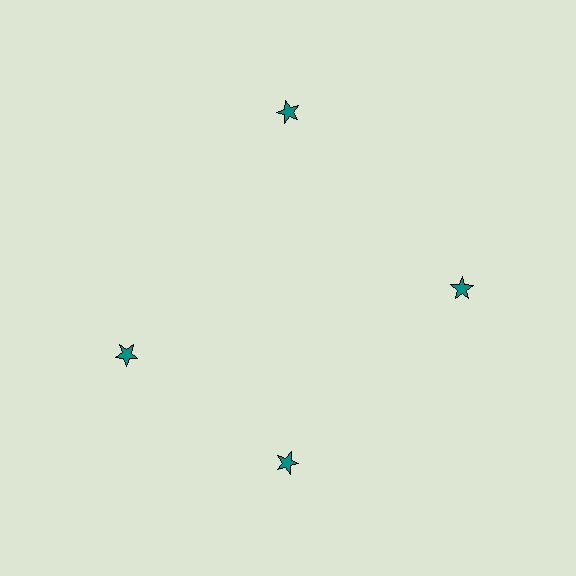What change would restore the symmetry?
The symmetry would be restored by rotating it back into even spacing with its neighbors so that all 4 stars sit at equal angles and equal distance from the center.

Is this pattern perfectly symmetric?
No. The 4 teal stars are arranged in a ring, but one element near the 9 o'clock position is rotated out of alignment along the ring, breaking the 4-fold rotational symmetry.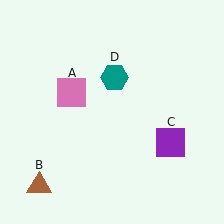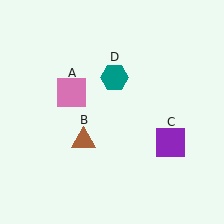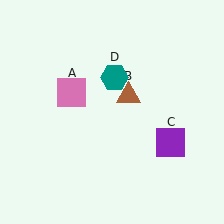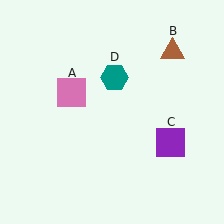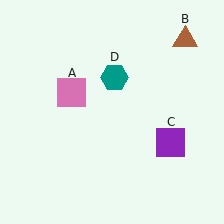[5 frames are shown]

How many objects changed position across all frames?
1 object changed position: brown triangle (object B).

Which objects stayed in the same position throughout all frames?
Pink square (object A) and purple square (object C) and teal hexagon (object D) remained stationary.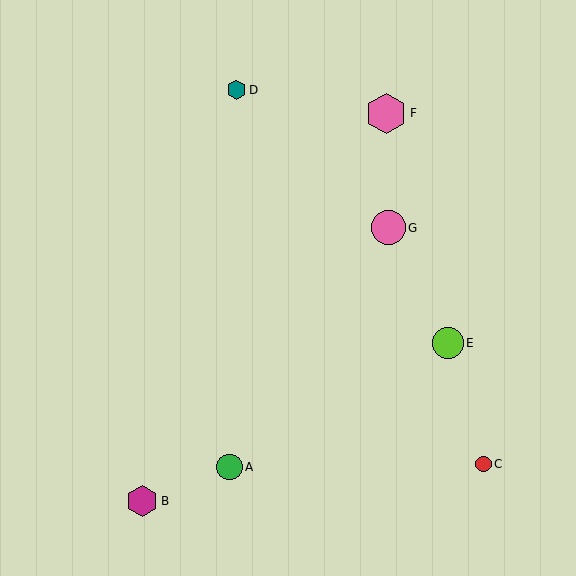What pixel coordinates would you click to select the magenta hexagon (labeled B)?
Click at (142, 501) to select the magenta hexagon B.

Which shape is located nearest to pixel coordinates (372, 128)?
The pink hexagon (labeled F) at (386, 113) is nearest to that location.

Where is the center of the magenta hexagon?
The center of the magenta hexagon is at (142, 501).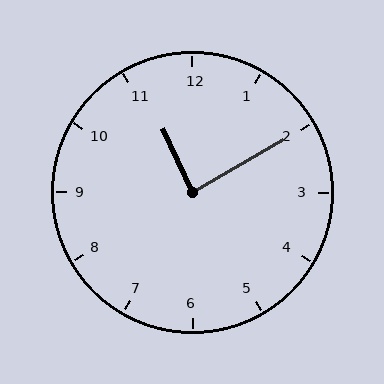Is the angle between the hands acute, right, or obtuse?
It is right.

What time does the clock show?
11:10.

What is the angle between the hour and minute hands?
Approximately 85 degrees.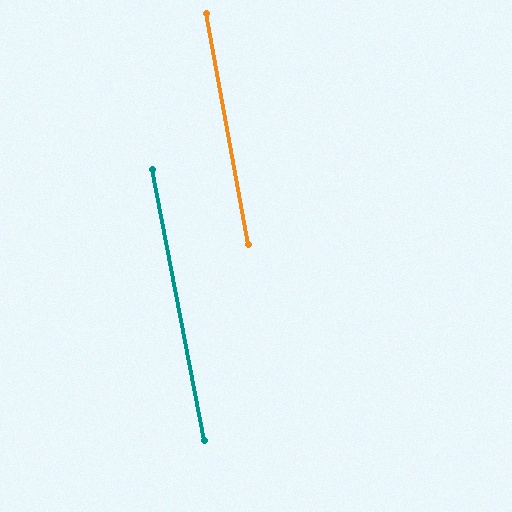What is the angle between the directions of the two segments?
Approximately 1 degree.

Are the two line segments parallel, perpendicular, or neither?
Parallel — their directions differ by only 0.7°.